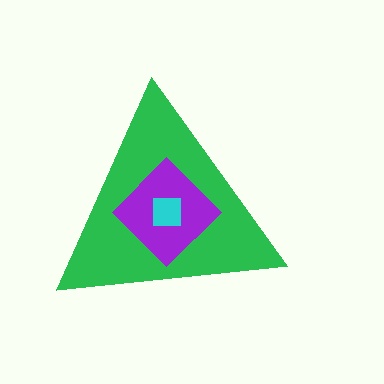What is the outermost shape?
The green triangle.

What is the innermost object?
The cyan square.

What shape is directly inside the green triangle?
The purple diamond.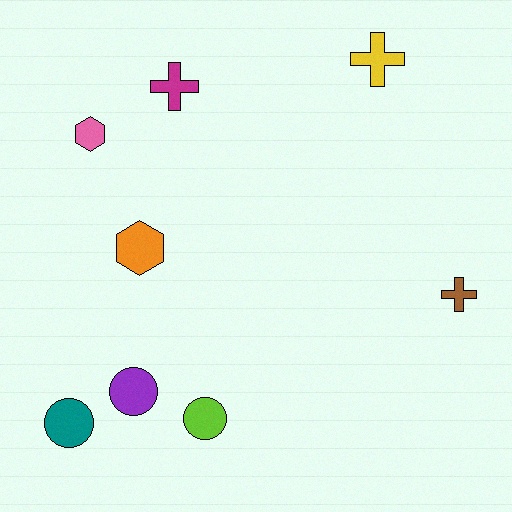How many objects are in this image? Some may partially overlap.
There are 8 objects.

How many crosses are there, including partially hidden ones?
There are 3 crosses.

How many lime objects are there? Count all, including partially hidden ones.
There is 1 lime object.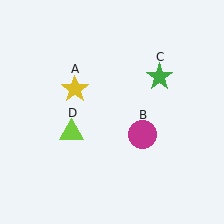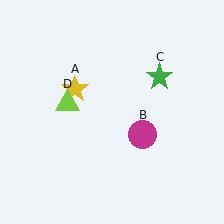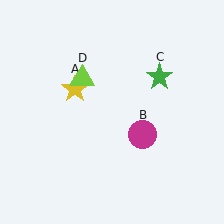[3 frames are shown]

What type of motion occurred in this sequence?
The lime triangle (object D) rotated clockwise around the center of the scene.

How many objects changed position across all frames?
1 object changed position: lime triangle (object D).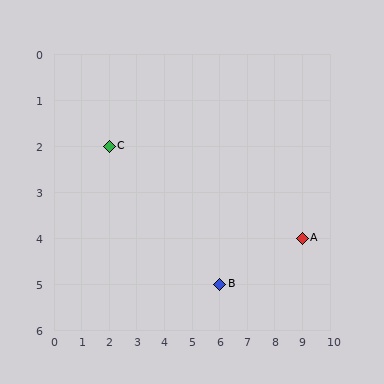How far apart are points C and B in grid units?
Points C and B are 4 columns and 3 rows apart (about 5.0 grid units diagonally).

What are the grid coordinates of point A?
Point A is at grid coordinates (9, 4).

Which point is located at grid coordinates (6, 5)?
Point B is at (6, 5).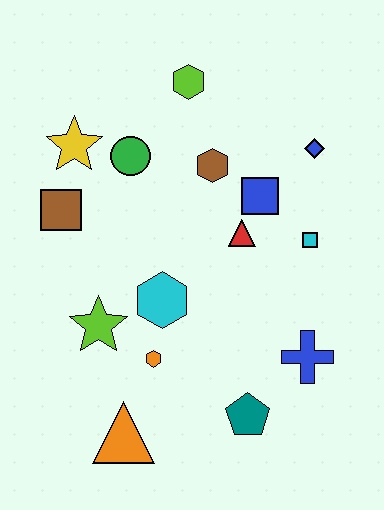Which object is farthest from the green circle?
The teal pentagon is farthest from the green circle.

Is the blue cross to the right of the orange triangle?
Yes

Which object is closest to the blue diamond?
The blue square is closest to the blue diamond.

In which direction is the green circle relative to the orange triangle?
The green circle is above the orange triangle.